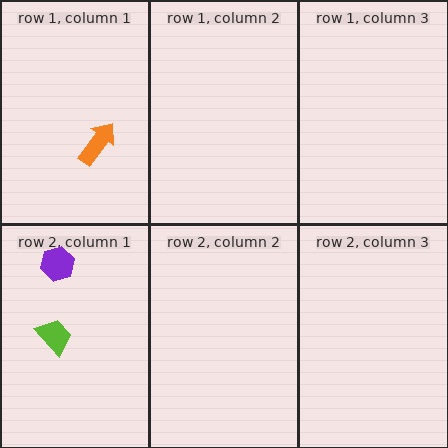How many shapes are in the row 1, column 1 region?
1.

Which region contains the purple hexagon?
The row 2, column 1 region.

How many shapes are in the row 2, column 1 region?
2.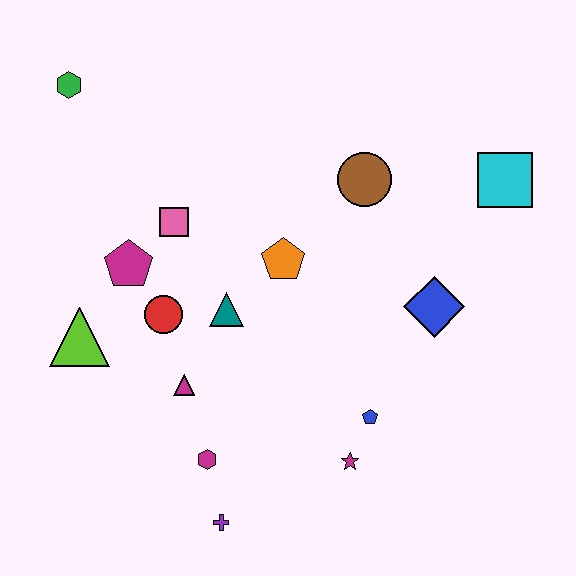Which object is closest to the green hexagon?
The pink square is closest to the green hexagon.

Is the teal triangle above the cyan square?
No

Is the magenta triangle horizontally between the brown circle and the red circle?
Yes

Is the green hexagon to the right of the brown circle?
No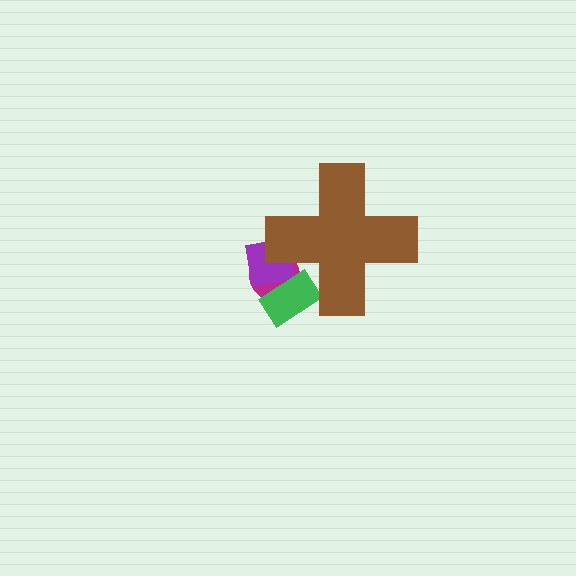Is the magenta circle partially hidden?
Yes, the magenta circle is partially hidden behind the brown cross.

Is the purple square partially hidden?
Yes, the purple square is partially hidden behind the brown cross.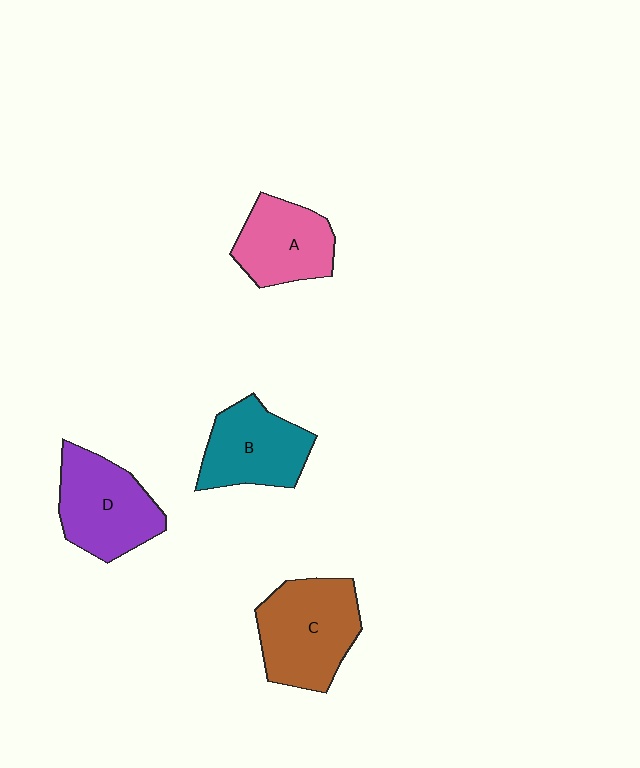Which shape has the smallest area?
Shape A (pink).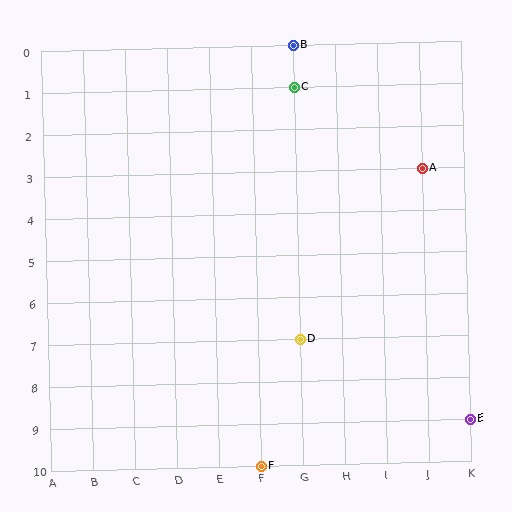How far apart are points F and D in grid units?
Points F and D are 1 column and 3 rows apart (about 3.2 grid units diagonally).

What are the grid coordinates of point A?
Point A is at grid coordinates (J, 3).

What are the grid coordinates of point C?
Point C is at grid coordinates (G, 1).